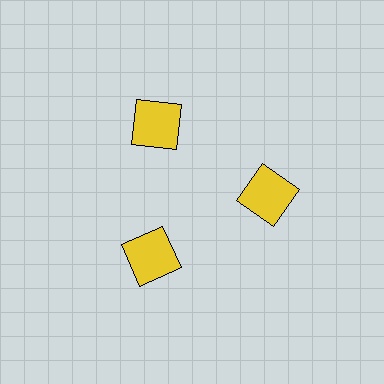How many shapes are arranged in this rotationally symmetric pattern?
There are 3 shapes, arranged in 3 groups of 1.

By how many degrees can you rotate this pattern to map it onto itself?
The pattern maps onto itself every 120 degrees of rotation.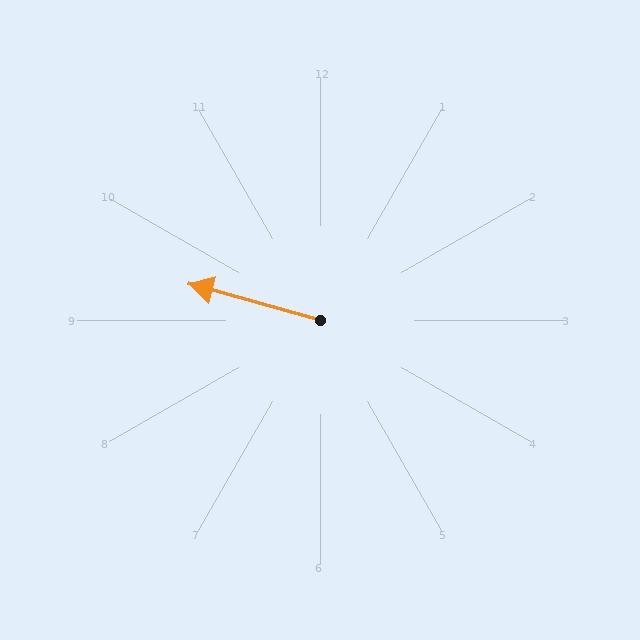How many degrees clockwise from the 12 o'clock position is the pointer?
Approximately 285 degrees.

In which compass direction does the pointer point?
West.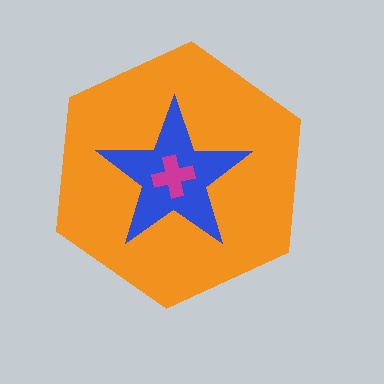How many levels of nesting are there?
3.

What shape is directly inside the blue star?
The magenta cross.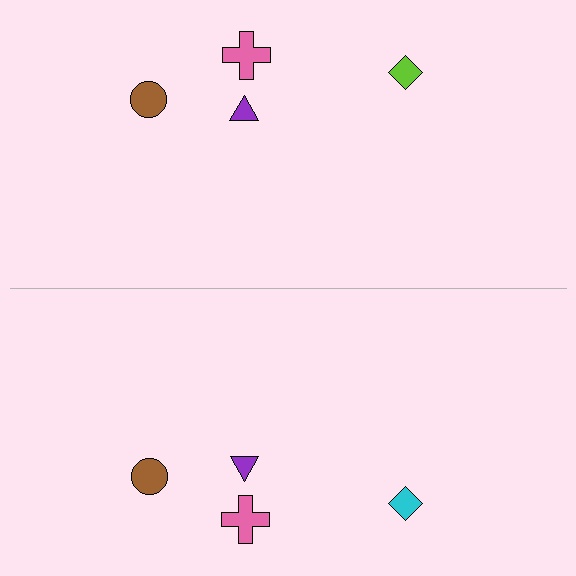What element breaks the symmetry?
The cyan diamond on the bottom side breaks the symmetry — its mirror counterpart is lime.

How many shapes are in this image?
There are 8 shapes in this image.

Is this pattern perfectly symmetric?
No, the pattern is not perfectly symmetric. The cyan diamond on the bottom side breaks the symmetry — its mirror counterpart is lime.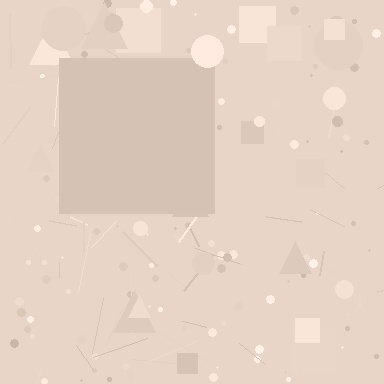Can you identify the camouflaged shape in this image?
The camouflaged shape is a square.